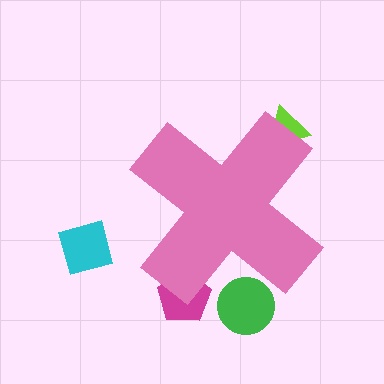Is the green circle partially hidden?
Yes, the green circle is partially hidden behind the pink cross.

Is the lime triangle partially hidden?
Yes, the lime triangle is partially hidden behind the pink cross.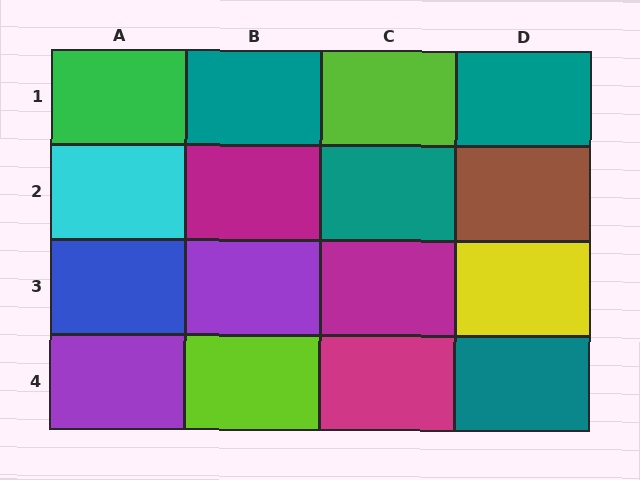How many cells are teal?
4 cells are teal.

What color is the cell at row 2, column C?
Teal.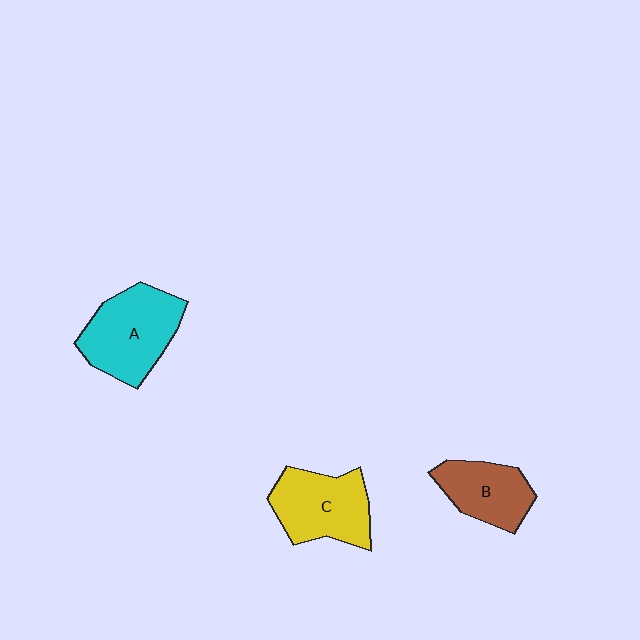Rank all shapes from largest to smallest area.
From largest to smallest: A (cyan), C (yellow), B (brown).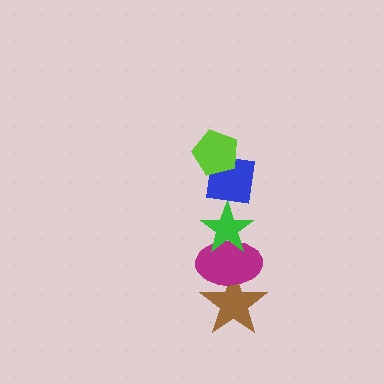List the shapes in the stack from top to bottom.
From top to bottom: the lime pentagon, the blue square, the green star, the magenta ellipse, the brown star.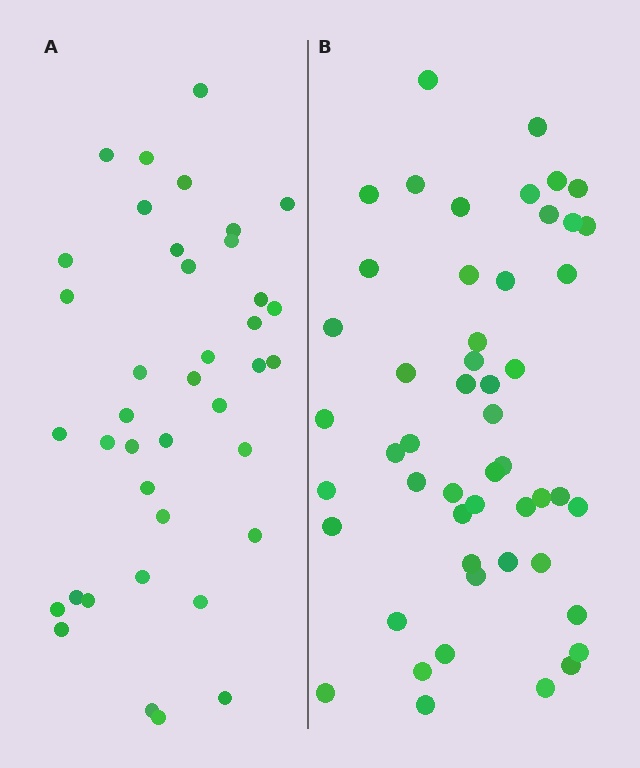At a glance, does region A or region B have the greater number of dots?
Region B (the right region) has more dots.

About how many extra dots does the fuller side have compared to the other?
Region B has roughly 12 or so more dots than region A.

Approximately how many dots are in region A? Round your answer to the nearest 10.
About 40 dots. (The exact count is 39, which rounds to 40.)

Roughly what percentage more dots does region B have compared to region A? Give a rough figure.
About 30% more.